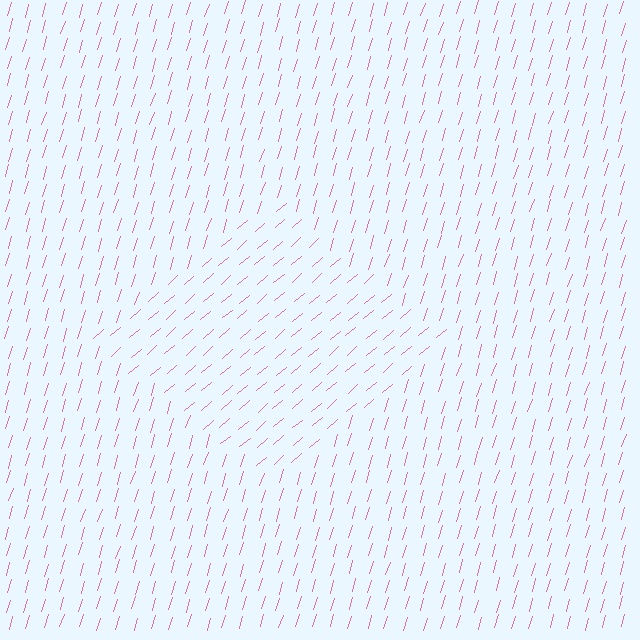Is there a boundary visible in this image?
Yes, there is a texture boundary formed by a change in line orientation.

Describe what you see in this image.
The image is filled with small pink line segments. A diamond region in the image has lines oriented differently from the surrounding lines, creating a visible texture boundary.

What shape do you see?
I see a diamond.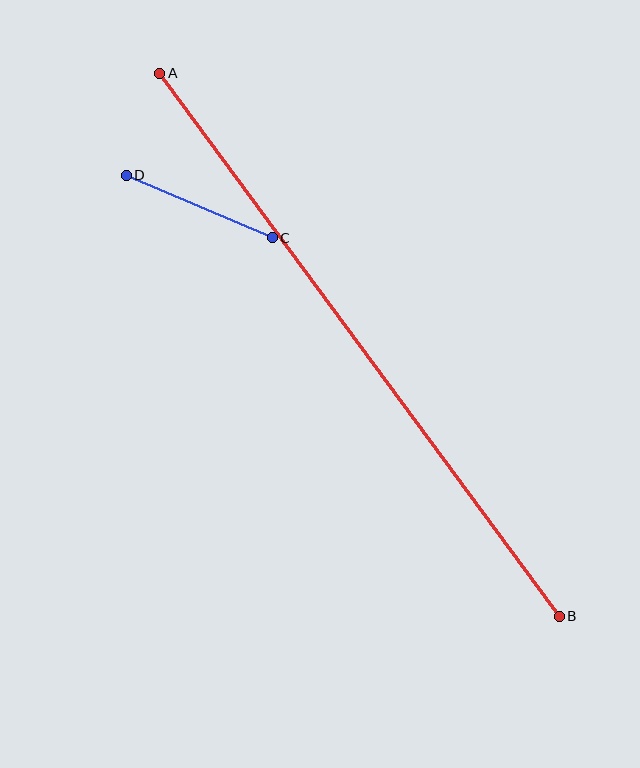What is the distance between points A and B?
The distance is approximately 674 pixels.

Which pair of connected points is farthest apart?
Points A and B are farthest apart.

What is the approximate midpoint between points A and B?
The midpoint is at approximately (360, 345) pixels.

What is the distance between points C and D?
The distance is approximately 158 pixels.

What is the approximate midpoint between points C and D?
The midpoint is at approximately (199, 207) pixels.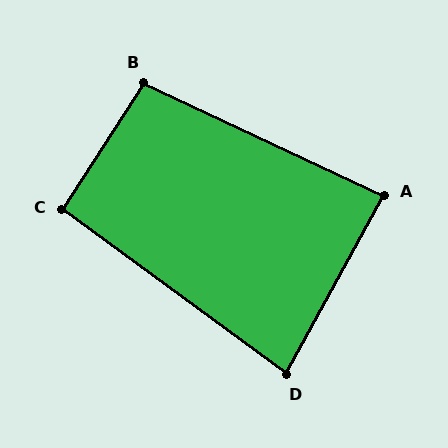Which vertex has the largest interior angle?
B, at approximately 97 degrees.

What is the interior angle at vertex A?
Approximately 87 degrees (approximately right).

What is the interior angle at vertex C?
Approximately 93 degrees (approximately right).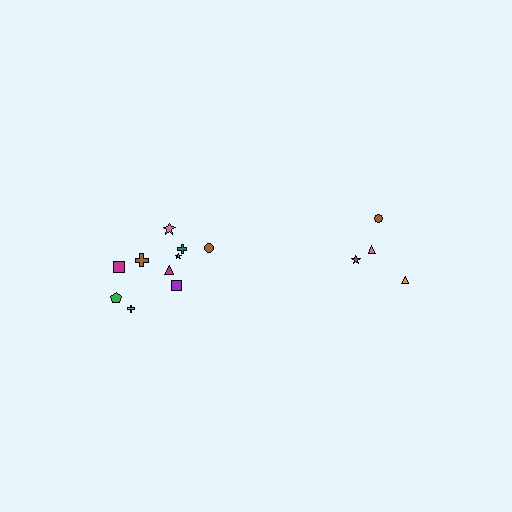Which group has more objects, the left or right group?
The left group.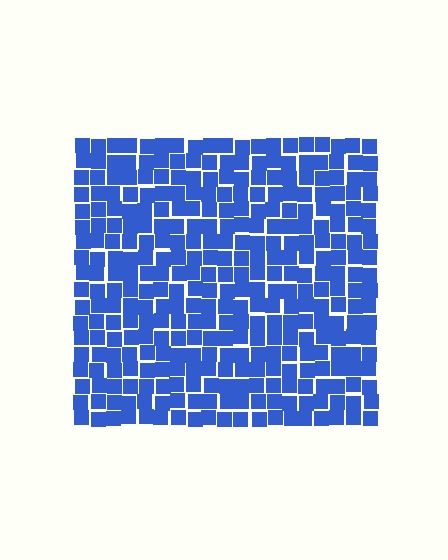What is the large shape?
The large shape is a square.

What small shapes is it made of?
It is made of small squares.